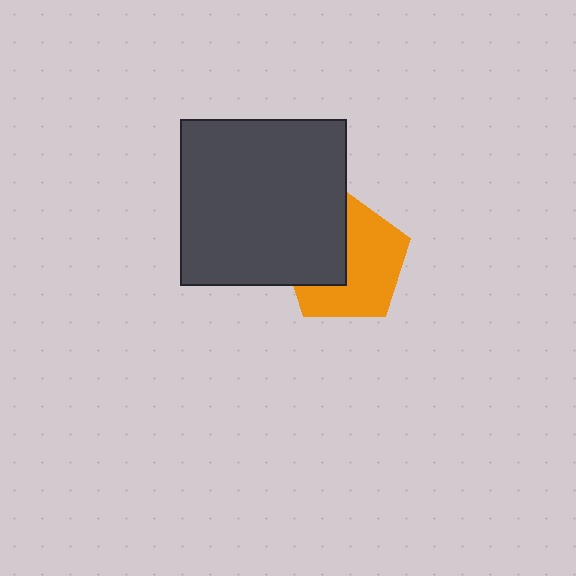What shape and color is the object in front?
The object in front is a dark gray square.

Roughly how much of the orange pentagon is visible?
About half of it is visible (roughly 60%).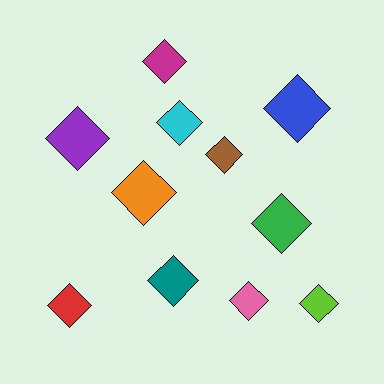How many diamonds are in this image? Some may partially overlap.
There are 11 diamonds.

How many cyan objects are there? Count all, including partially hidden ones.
There is 1 cyan object.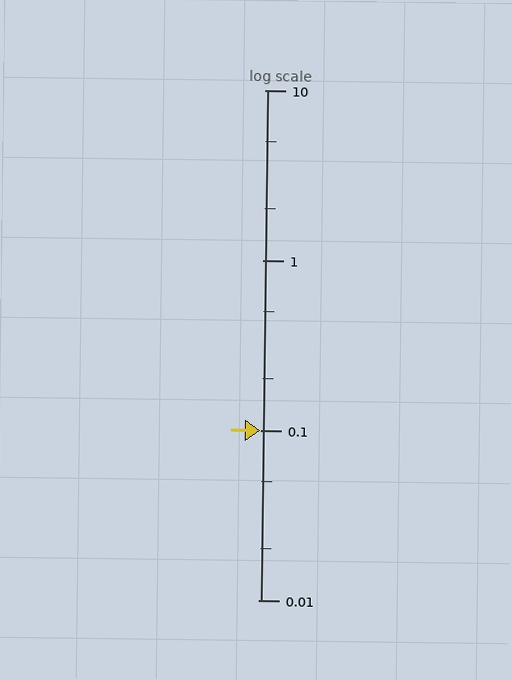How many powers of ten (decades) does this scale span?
The scale spans 3 decades, from 0.01 to 10.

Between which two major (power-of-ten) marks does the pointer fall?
The pointer is between 0.1 and 1.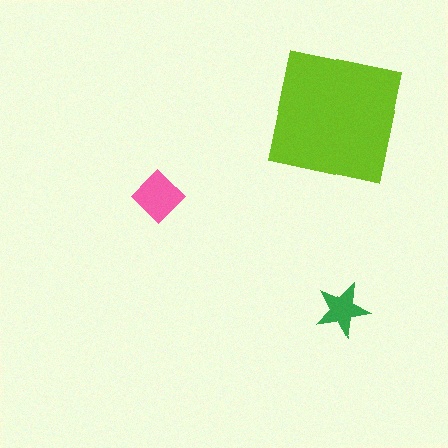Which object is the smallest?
The green star.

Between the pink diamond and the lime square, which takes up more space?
The lime square.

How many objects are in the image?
There are 3 objects in the image.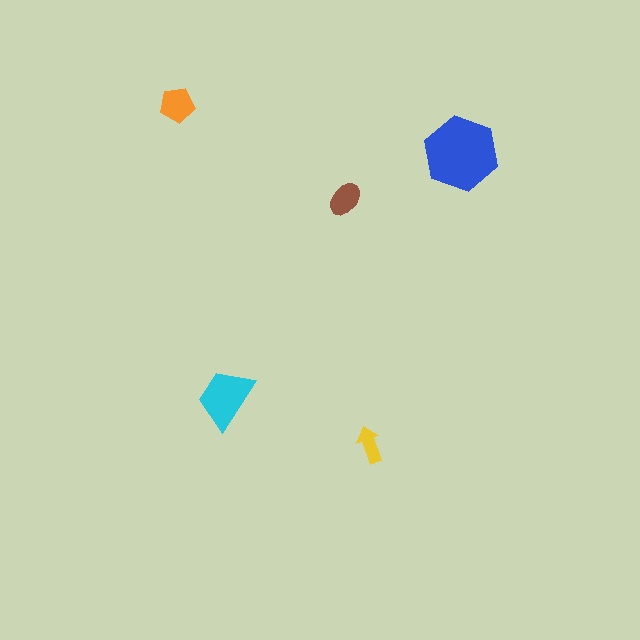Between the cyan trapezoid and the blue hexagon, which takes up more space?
The blue hexagon.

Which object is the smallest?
The yellow arrow.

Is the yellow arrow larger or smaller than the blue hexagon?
Smaller.